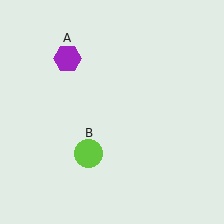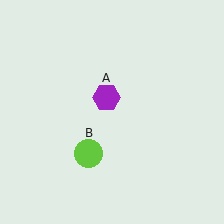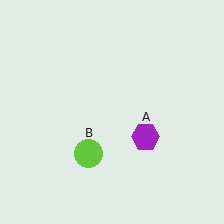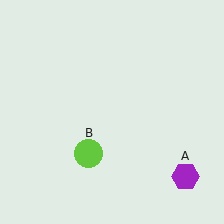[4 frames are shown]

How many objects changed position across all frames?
1 object changed position: purple hexagon (object A).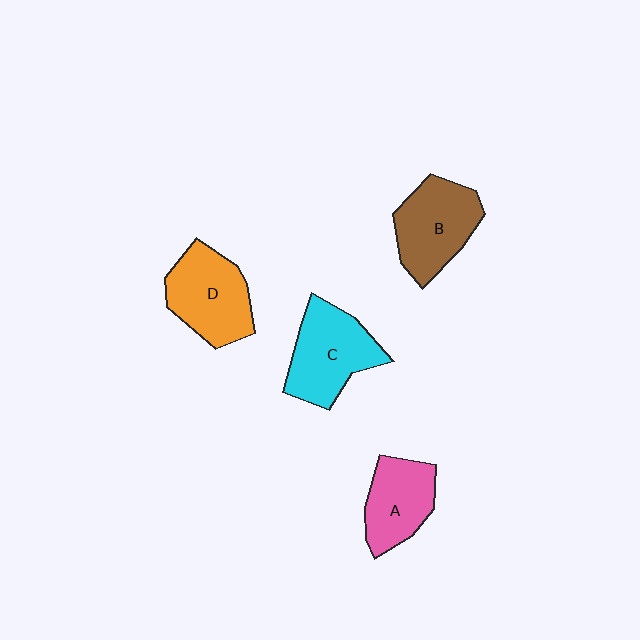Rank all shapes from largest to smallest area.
From largest to smallest: C (cyan), B (brown), D (orange), A (pink).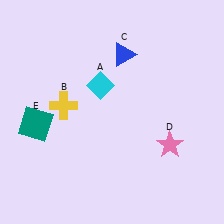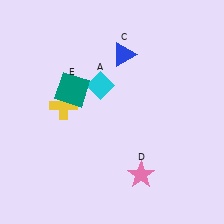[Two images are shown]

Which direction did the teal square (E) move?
The teal square (E) moved right.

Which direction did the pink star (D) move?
The pink star (D) moved down.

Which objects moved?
The objects that moved are: the pink star (D), the teal square (E).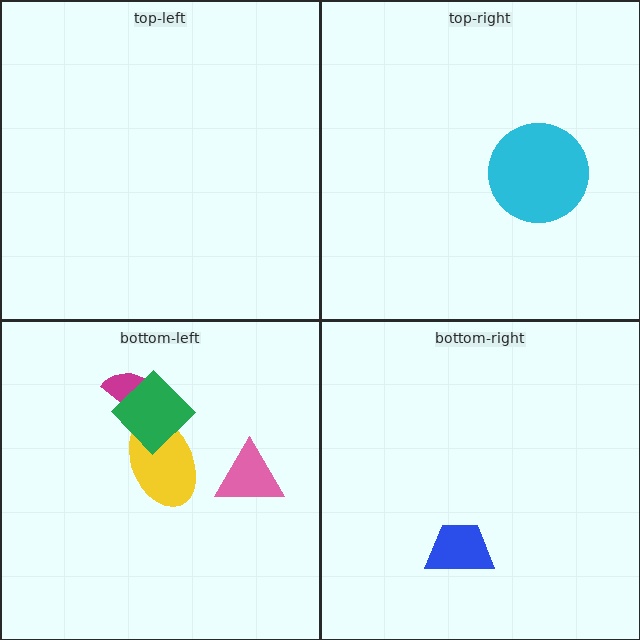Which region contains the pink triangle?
The bottom-left region.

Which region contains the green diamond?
The bottom-left region.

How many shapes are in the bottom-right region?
1.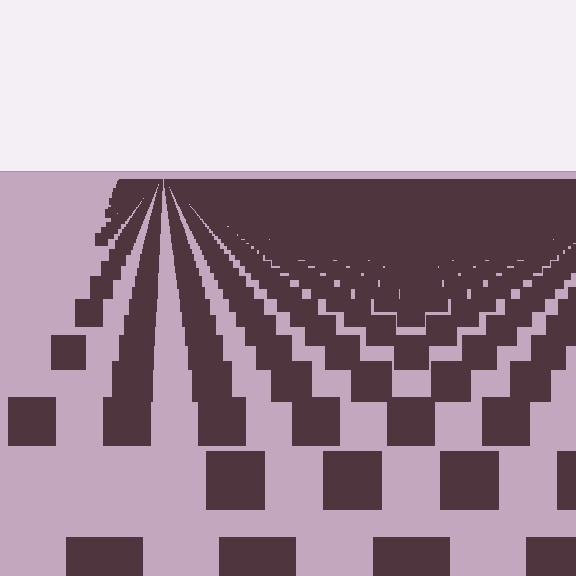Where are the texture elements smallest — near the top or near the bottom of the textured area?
Near the top.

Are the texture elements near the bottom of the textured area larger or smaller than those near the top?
Larger. Near the bottom, elements are closer to the viewer and appear at a bigger on-screen size.